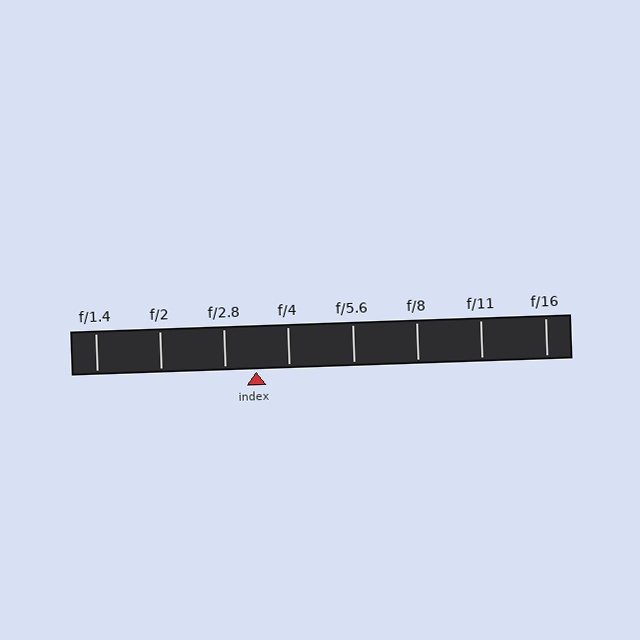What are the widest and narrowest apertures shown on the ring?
The widest aperture shown is f/1.4 and the narrowest is f/16.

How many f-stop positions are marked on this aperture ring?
There are 8 f-stop positions marked.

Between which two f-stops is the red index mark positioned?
The index mark is between f/2.8 and f/4.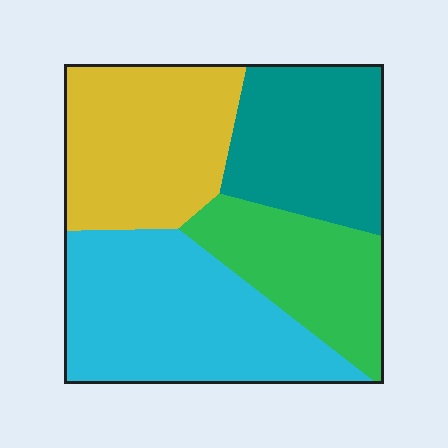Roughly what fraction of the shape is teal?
Teal covers roughly 25% of the shape.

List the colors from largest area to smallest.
From largest to smallest: cyan, yellow, teal, green.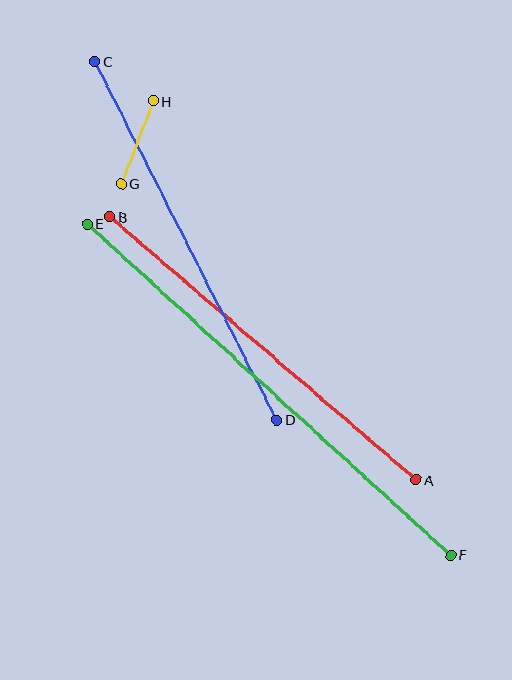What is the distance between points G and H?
The distance is approximately 89 pixels.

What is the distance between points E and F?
The distance is approximately 492 pixels.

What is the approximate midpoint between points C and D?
The midpoint is at approximately (186, 241) pixels.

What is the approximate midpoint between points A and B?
The midpoint is at approximately (263, 348) pixels.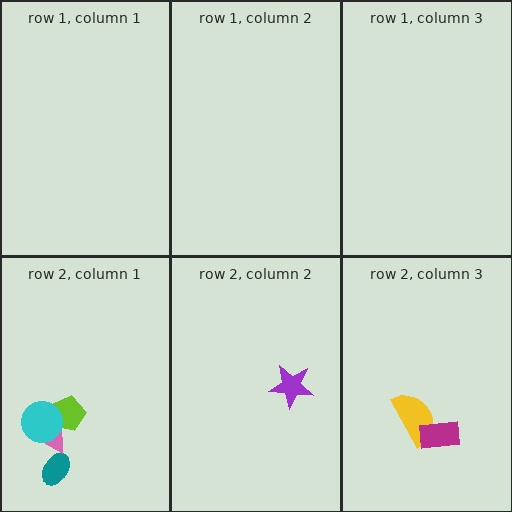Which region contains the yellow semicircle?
The row 2, column 3 region.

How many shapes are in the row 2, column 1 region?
4.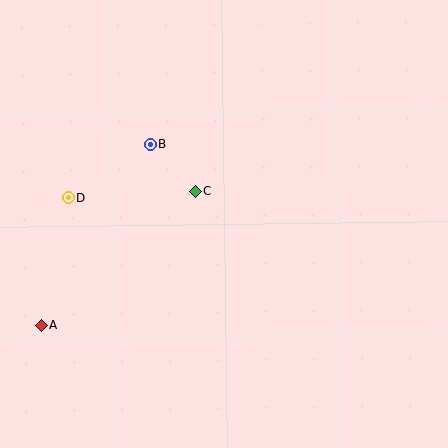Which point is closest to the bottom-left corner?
Point A is closest to the bottom-left corner.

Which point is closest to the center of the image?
Point C at (195, 192) is closest to the center.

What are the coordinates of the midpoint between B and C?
The midpoint between B and C is at (172, 168).